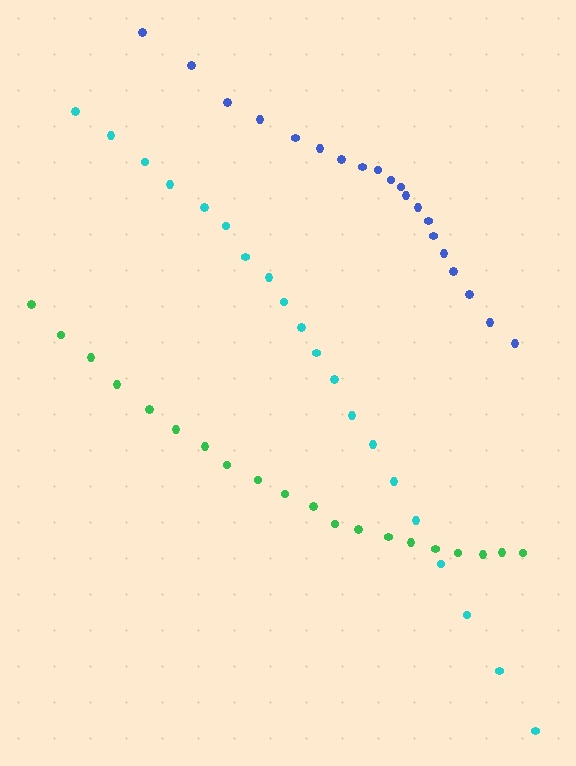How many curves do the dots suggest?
There are 3 distinct paths.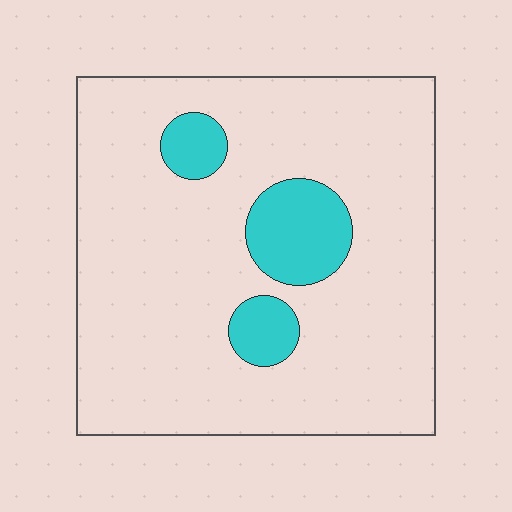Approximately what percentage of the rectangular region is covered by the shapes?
Approximately 15%.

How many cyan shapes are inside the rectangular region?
3.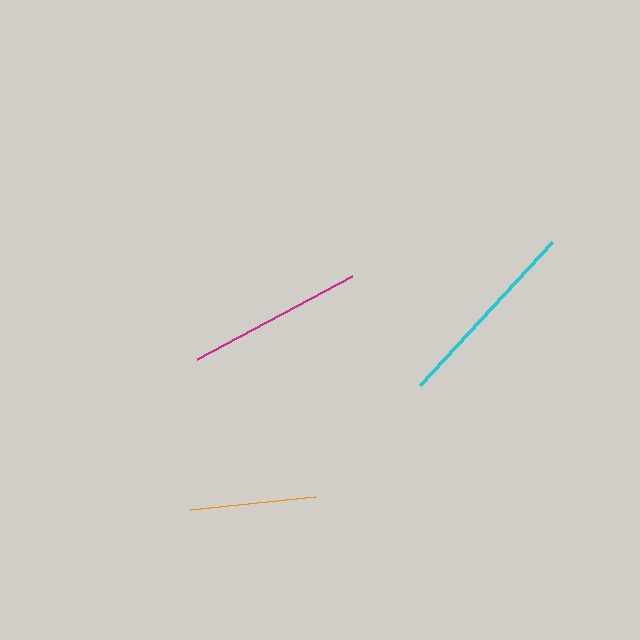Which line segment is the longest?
The cyan line is the longest at approximately 195 pixels.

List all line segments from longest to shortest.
From longest to shortest: cyan, magenta, orange.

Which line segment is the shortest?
The orange line is the shortest at approximately 125 pixels.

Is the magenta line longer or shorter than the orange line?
The magenta line is longer than the orange line.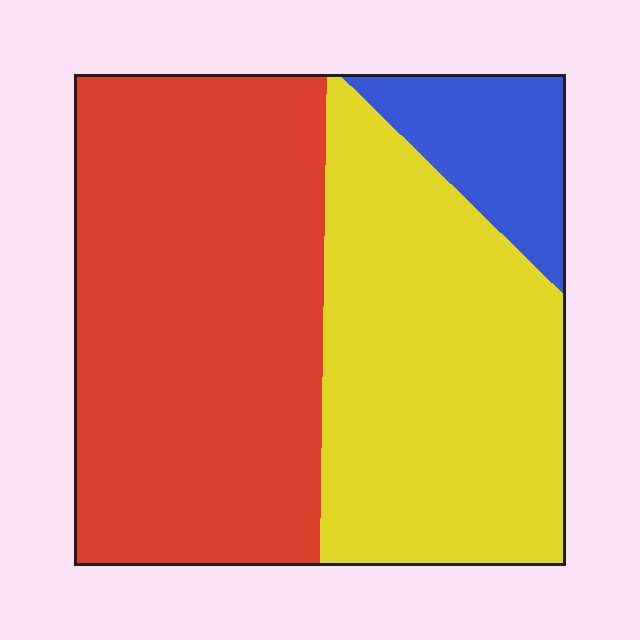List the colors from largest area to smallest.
From largest to smallest: red, yellow, blue.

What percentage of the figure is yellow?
Yellow takes up about two fifths (2/5) of the figure.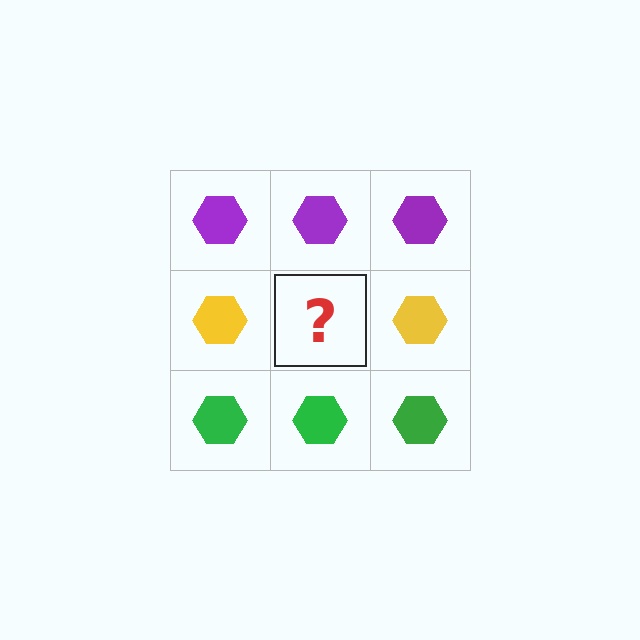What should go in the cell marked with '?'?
The missing cell should contain a yellow hexagon.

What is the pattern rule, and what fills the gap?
The rule is that each row has a consistent color. The gap should be filled with a yellow hexagon.